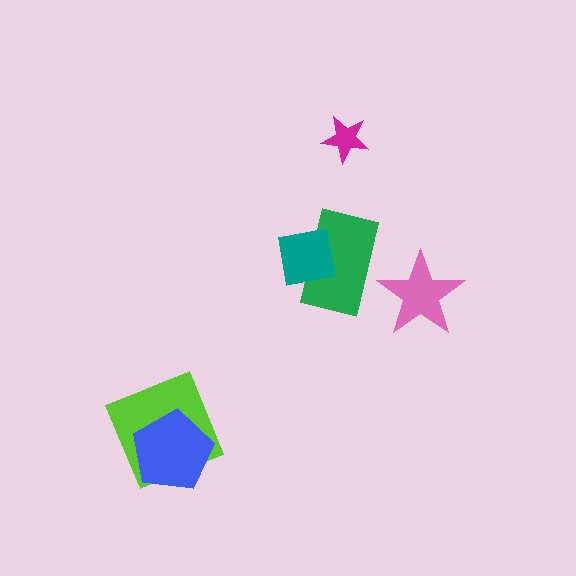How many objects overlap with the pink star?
0 objects overlap with the pink star.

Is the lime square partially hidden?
Yes, it is partially covered by another shape.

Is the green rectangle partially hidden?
Yes, it is partially covered by another shape.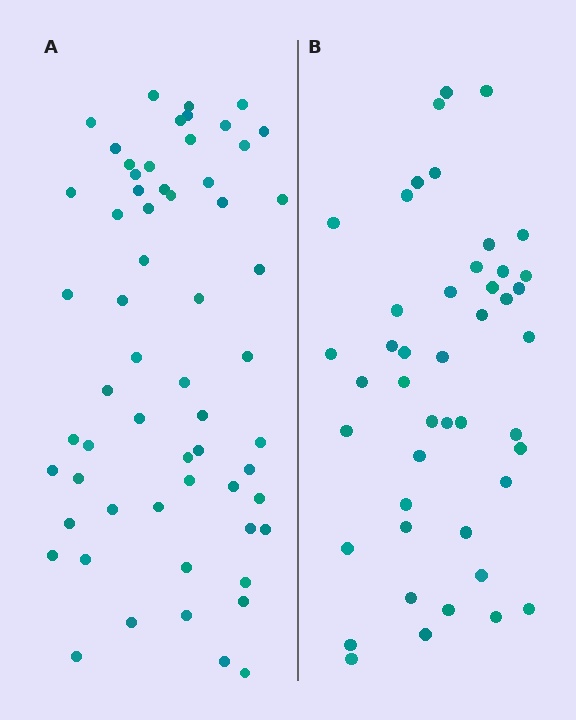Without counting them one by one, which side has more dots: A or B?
Region A (the left region) has more dots.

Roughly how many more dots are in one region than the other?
Region A has approximately 15 more dots than region B.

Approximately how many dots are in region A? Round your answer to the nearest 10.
About 60 dots.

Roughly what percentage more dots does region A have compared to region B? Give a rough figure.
About 35% more.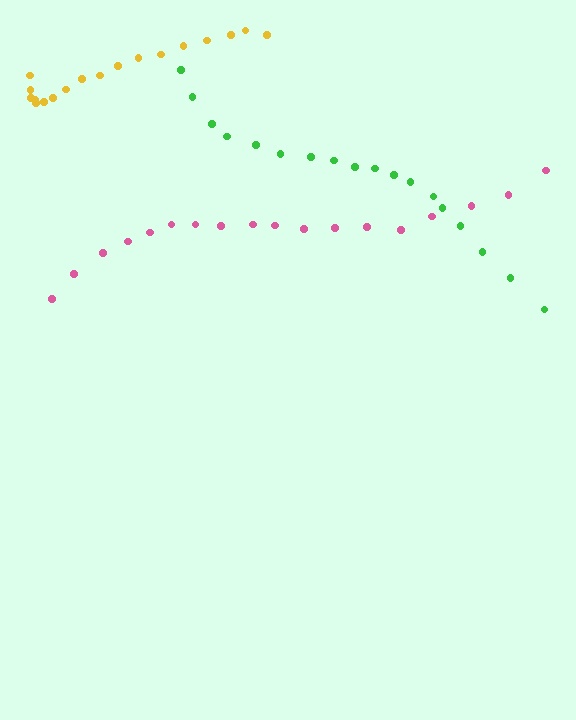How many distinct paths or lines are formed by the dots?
There are 3 distinct paths.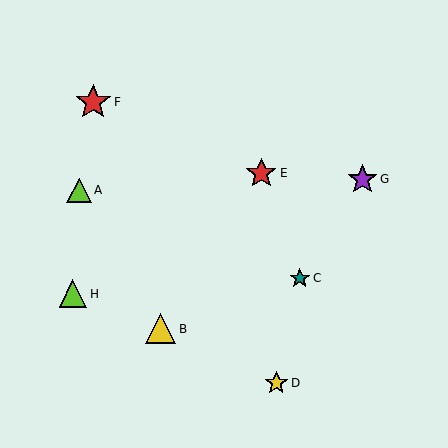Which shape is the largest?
The red star (labeled F) is the largest.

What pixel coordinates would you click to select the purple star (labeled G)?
Click at (362, 179) to select the purple star G.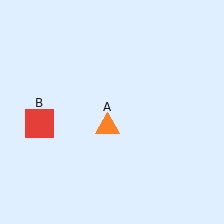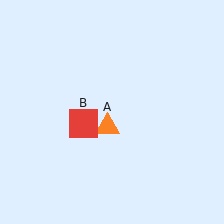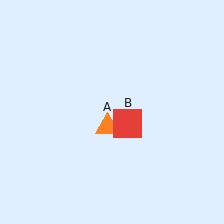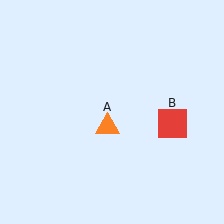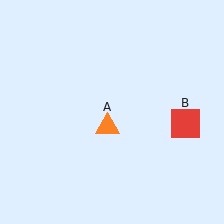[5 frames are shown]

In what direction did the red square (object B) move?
The red square (object B) moved right.